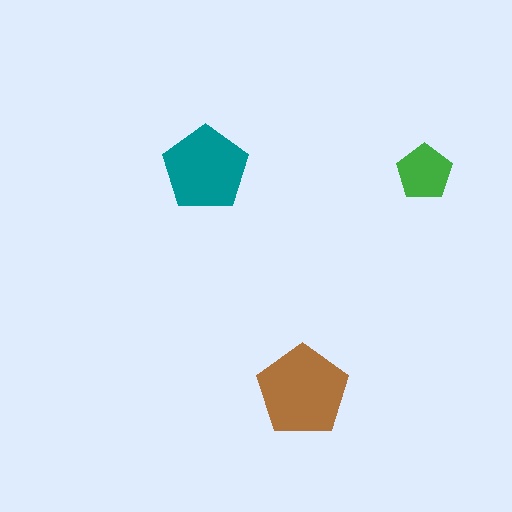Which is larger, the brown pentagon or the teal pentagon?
The brown one.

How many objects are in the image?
There are 3 objects in the image.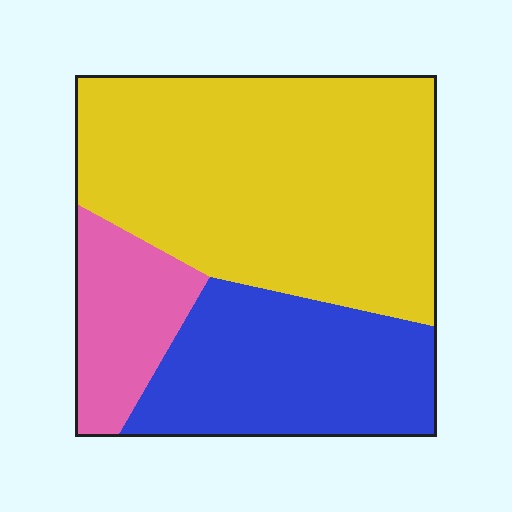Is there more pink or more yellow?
Yellow.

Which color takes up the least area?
Pink, at roughly 15%.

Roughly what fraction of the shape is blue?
Blue covers roughly 30% of the shape.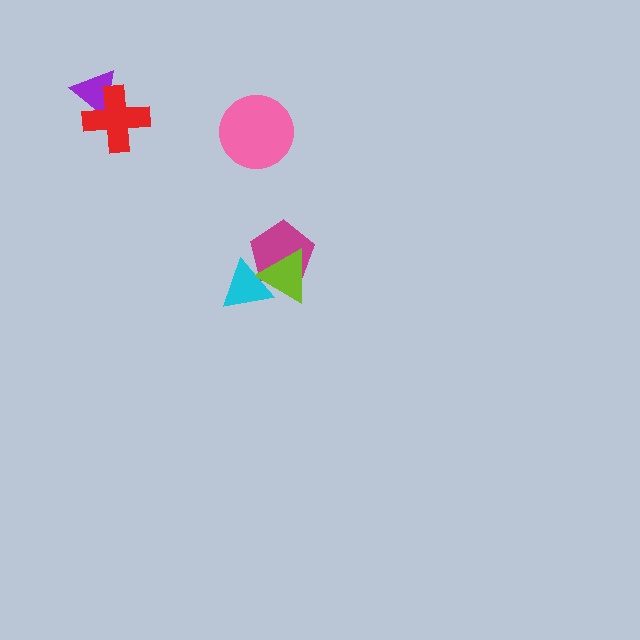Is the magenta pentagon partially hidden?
Yes, it is partially covered by another shape.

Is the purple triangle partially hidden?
Yes, it is partially covered by another shape.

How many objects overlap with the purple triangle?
1 object overlaps with the purple triangle.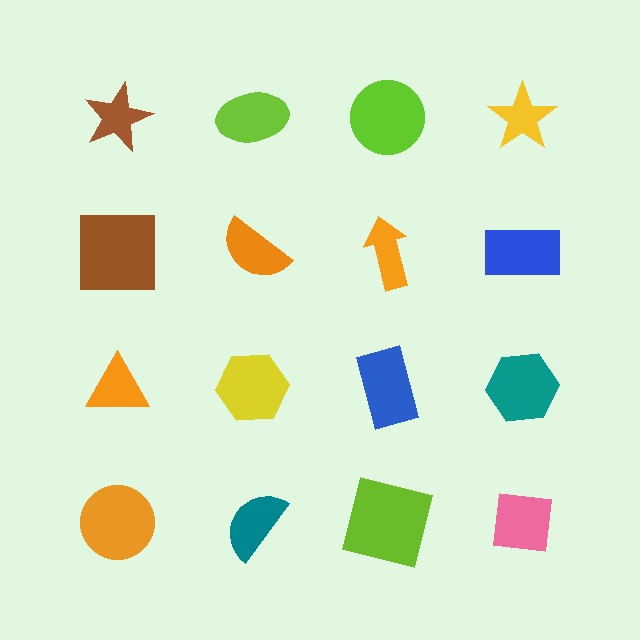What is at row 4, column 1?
An orange circle.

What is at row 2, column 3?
An orange arrow.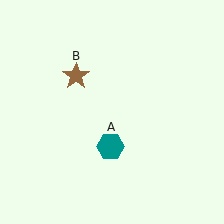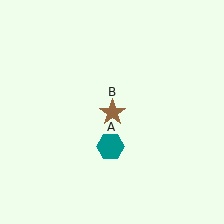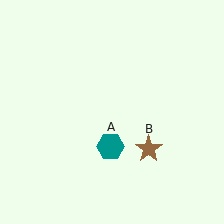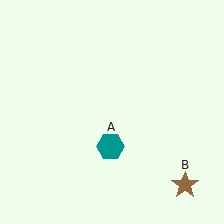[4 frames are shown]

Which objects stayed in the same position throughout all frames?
Teal hexagon (object A) remained stationary.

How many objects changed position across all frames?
1 object changed position: brown star (object B).